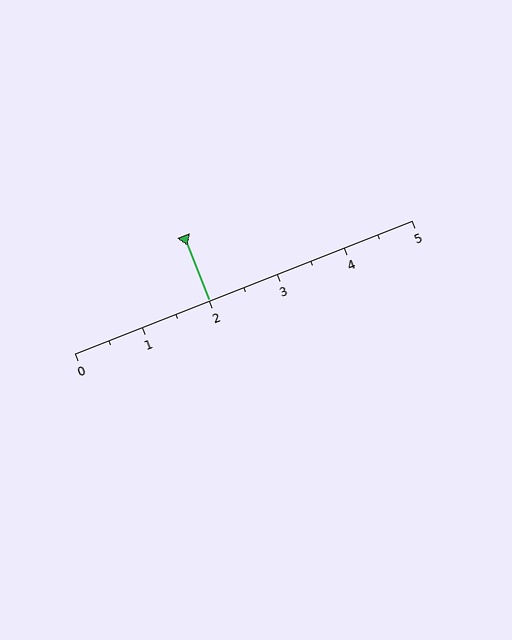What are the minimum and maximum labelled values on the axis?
The axis runs from 0 to 5.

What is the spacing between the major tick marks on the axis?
The major ticks are spaced 1 apart.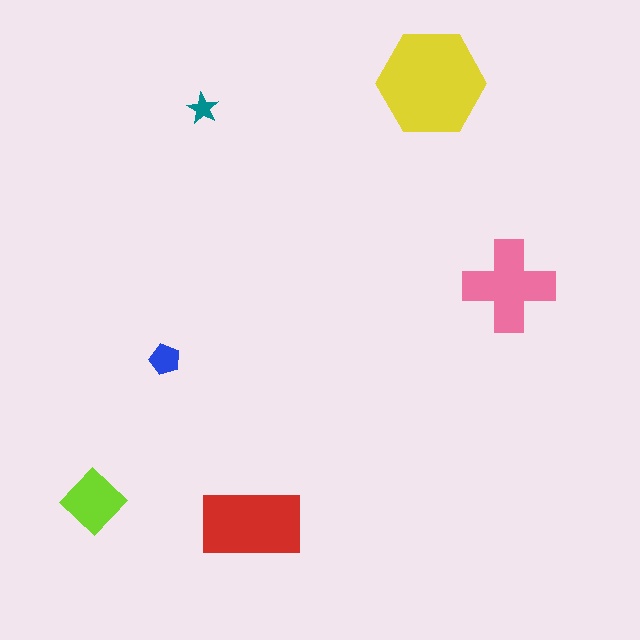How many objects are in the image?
There are 6 objects in the image.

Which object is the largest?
The yellow hexagon.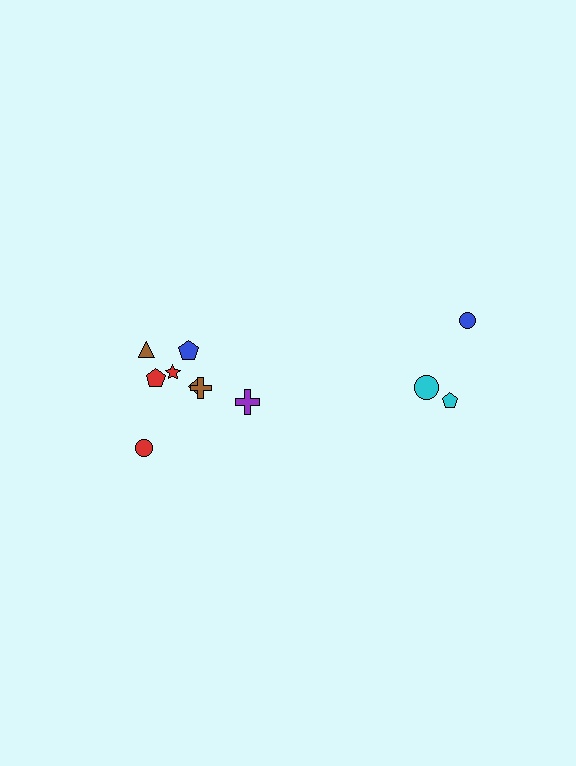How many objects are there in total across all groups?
There are 11 objects.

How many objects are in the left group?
There are 8 objects.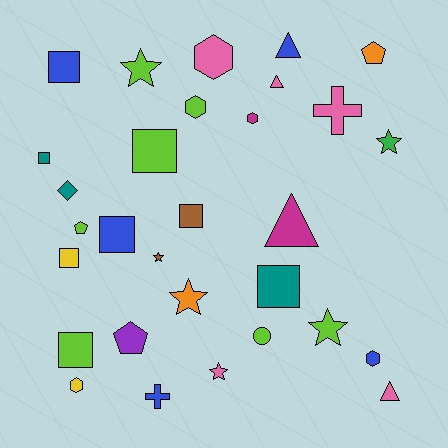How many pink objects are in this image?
There are 5 pink objects.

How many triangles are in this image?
There are 4 triangles.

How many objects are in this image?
There are 30 objects.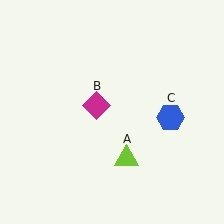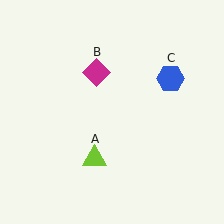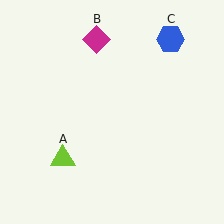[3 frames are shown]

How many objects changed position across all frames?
3 objects changed position: lime triangle (object A), magenta diamond (object B), blue hexagon (object C).